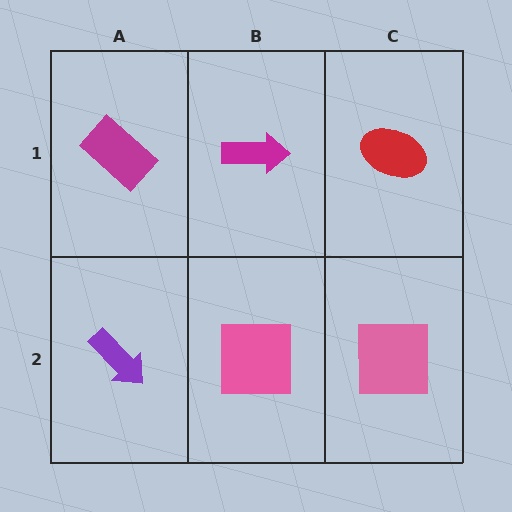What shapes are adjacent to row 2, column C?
A red ellipse (row 1, column C), a pink square (row 2, column B).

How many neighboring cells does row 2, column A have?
2.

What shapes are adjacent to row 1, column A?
A purple arrow (row 2, column A), a magenta arrow (row 1, column B).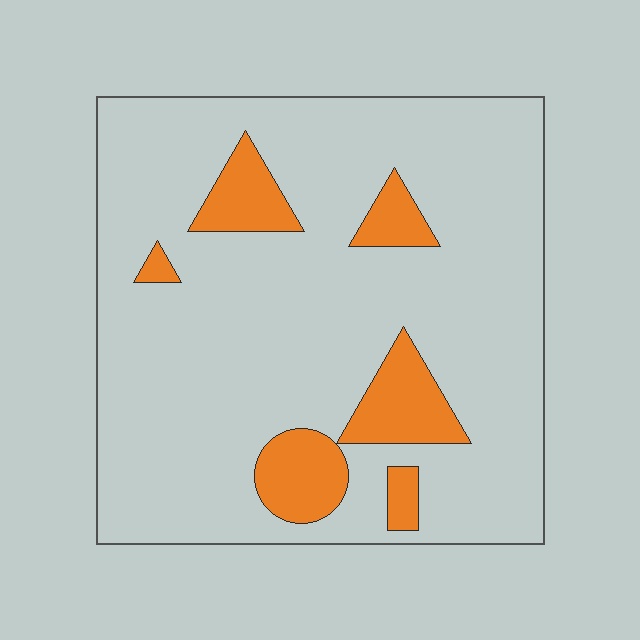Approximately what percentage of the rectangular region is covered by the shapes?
Approximately 15%.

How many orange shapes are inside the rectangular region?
6.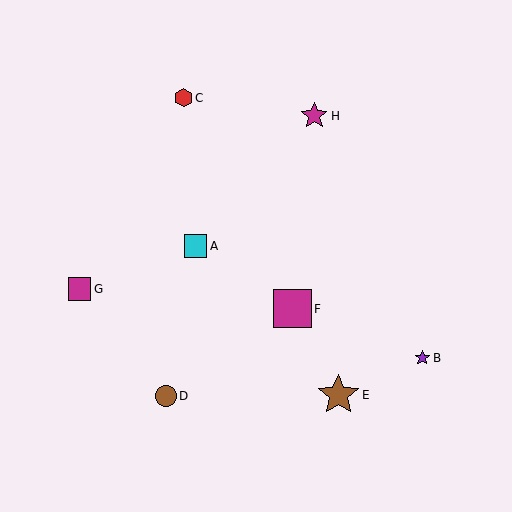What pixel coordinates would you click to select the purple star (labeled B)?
Click at (422, 358) to select the purple star B.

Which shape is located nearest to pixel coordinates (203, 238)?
The cyan square (labeled A) at (196, 246) is nearest to that location.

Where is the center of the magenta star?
The center of the magenta star is at (314, 116).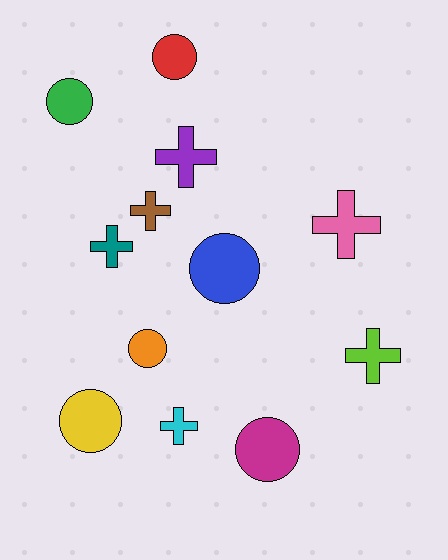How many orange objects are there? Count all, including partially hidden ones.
There is 1 orange object.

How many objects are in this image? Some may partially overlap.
There are 12 objects.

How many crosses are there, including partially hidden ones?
There are 6 crosses.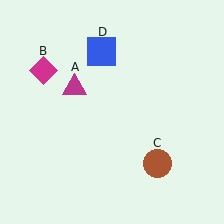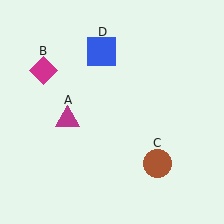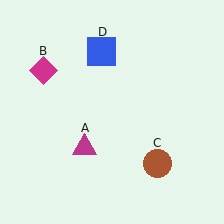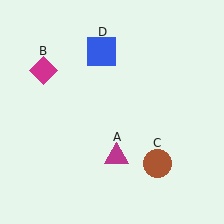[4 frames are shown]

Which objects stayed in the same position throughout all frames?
Magenta diamond (object B) and brown circle (object C) and blue square (object D) remained stationary.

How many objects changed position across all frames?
1 object changed position: magenta triangle (object A).